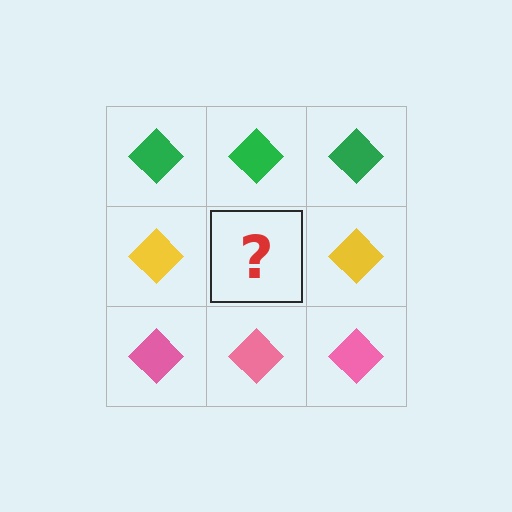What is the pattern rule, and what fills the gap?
The rule is that each row has a consistent color. The gap should be filled with a yellow diamond.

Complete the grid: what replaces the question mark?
The question mark should be replaced with a yellow diamond.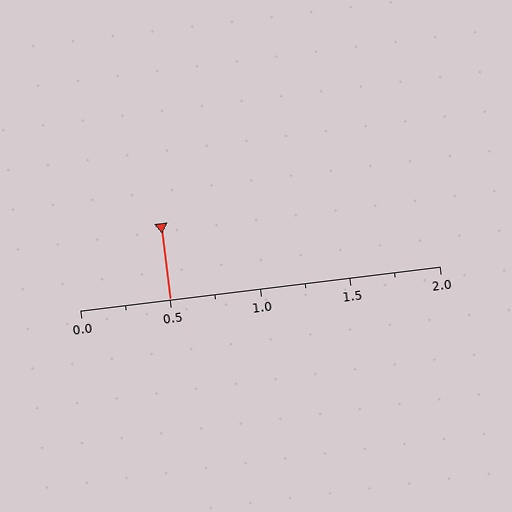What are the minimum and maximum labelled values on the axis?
The axis runs from 0.0 to 2.0.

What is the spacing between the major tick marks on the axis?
The major ticks are spaced 0.5 apart.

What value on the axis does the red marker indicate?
The marker indicates approximately 0.5.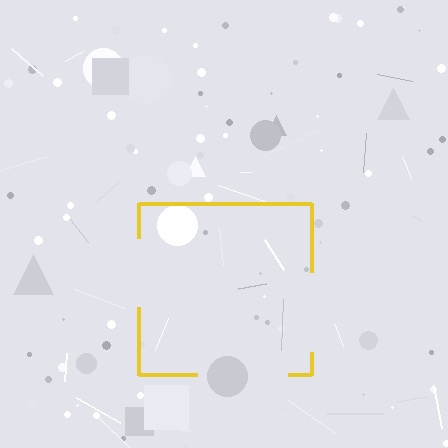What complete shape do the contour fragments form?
The contour fragments form a square.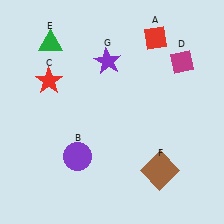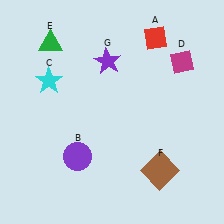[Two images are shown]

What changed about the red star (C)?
In Image 1, C is red. In Image 2, it changed to cyan.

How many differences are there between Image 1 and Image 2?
There is 1 difference between the two images.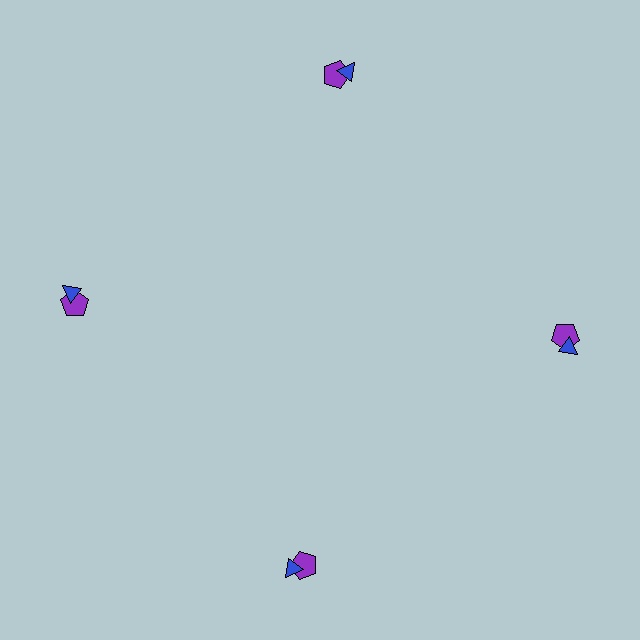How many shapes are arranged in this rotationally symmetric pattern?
There are 8 shapes, arranged in 4 groups of 2.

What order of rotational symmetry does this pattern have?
This pattern has 4-fold rotational symmetry.